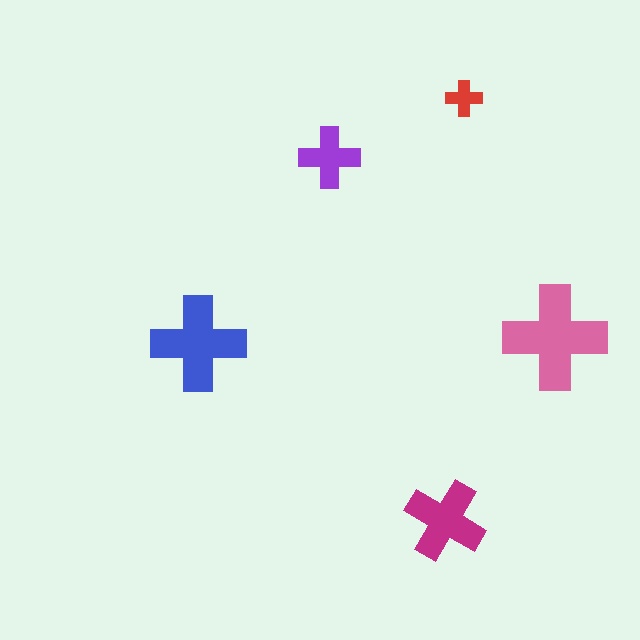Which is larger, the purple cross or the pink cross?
The pink one.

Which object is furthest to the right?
The pink cross is rightmost.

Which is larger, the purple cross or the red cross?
The purple one.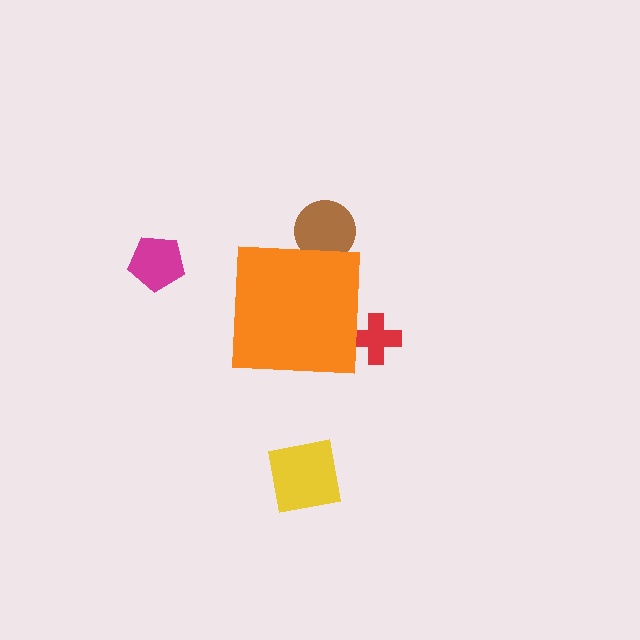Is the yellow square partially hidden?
No, the yellow square is fully visible.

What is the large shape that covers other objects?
An orange square.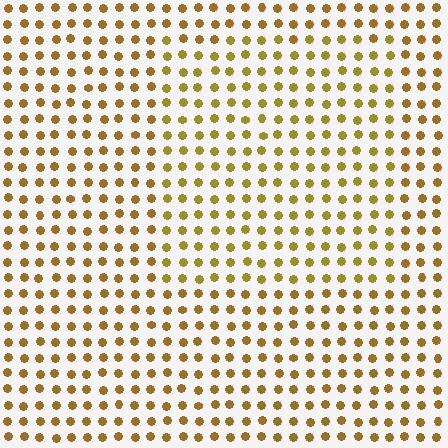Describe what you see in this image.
The image is filled with small brown elements in a uniform arrangement. A rectangle-shaped region is visible where the elements are tinted to a slightly different hue, forming a subtle color boundary.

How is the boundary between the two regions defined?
The boundary is defined purely by a slight shift in hue (about 17 degrees). Spacing, size, and orientation are identical on both sides.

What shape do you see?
I see a rectangle.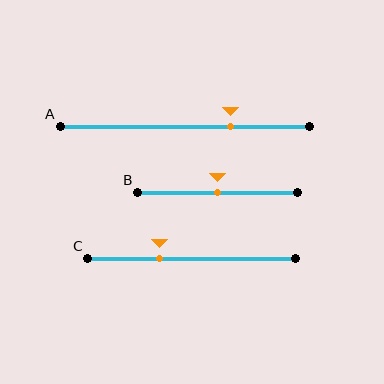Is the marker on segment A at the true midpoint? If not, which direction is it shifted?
No, the marker on segment A is shifted to the right by about 18% of the segment length.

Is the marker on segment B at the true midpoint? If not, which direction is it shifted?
Yes, the marker on segment B is at the true midpoint.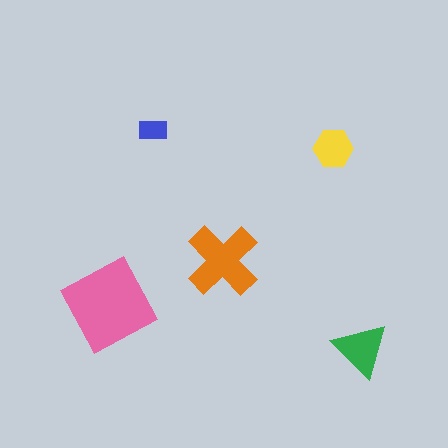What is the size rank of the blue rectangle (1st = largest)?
5th.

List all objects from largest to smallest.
The pink square, the orange cross, the green triangle, the yellow hexagon, the blue rectangle.